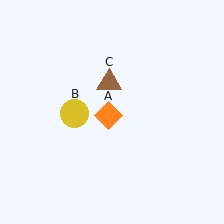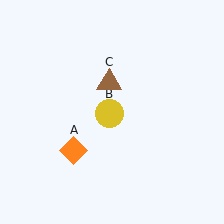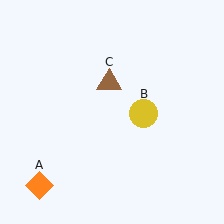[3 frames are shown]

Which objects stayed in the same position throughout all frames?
Brown triangle (object C) remained stationary.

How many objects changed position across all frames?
2 objects changed position: orange diamond (object A), yellow circle (object B).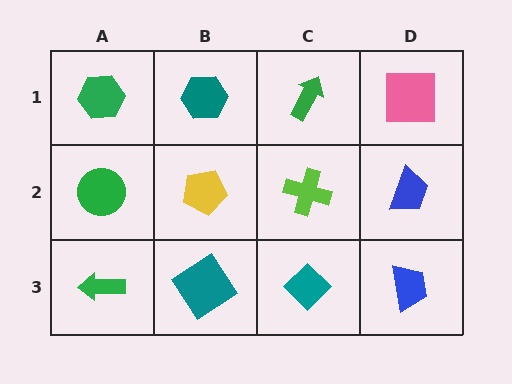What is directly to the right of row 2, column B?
A lime cross.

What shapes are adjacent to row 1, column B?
A yellow pentagon (row 2, column B), a green hexagon (row 1, column A), a green arrow (row 1, column C).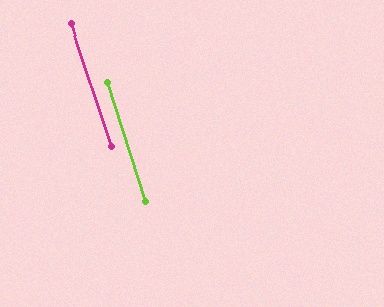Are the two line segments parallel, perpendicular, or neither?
Parallel — their directions differ by only 0.4°.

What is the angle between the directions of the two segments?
Approximately 0 degrees.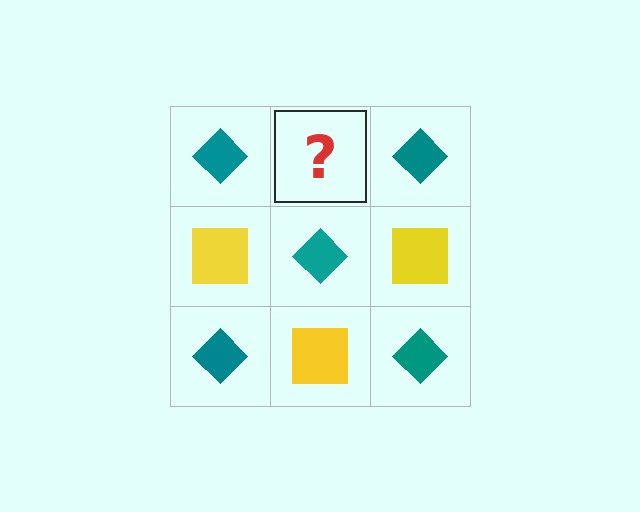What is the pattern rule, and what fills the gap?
The rule is that it alternates teal diamond and yellow square in a checkerboard pattern. The gap should be filled with a yellow square.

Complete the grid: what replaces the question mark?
The question mark should be replaced with a yellow square.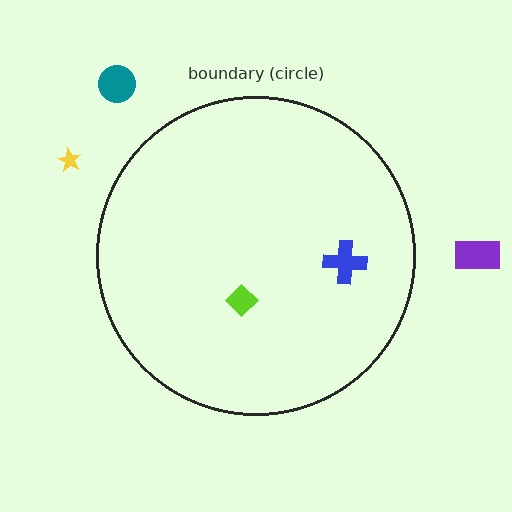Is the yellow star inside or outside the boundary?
Outside.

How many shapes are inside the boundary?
2 inside, 3 outside.